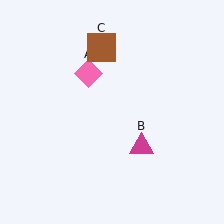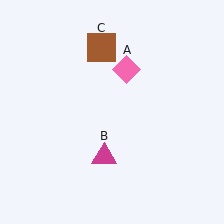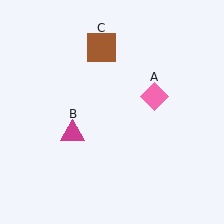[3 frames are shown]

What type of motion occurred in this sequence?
The pink diamond (object A), magenta triangle (object B) rotated clockwise around the center of the scene.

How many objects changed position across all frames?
2 objects changed position: pink diamond (object A), magenta triangle (object B).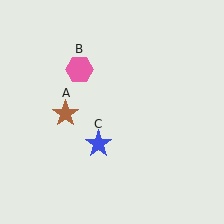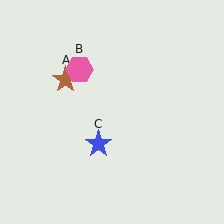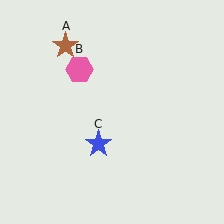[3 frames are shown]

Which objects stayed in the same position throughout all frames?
Pink hexagon (object B) and blue star (object C) remained stationary.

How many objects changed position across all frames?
1 object changed position: brown star (object A).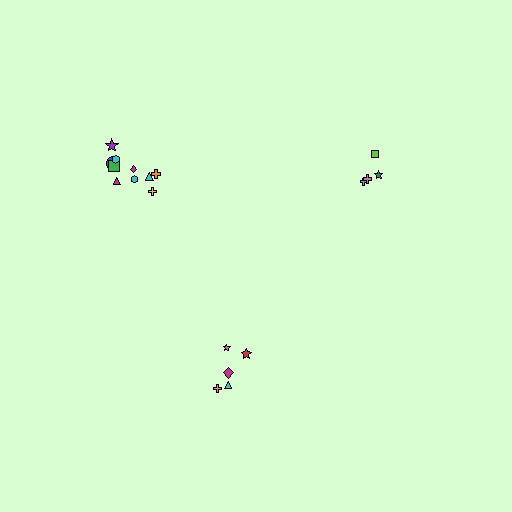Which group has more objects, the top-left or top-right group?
The top-left group.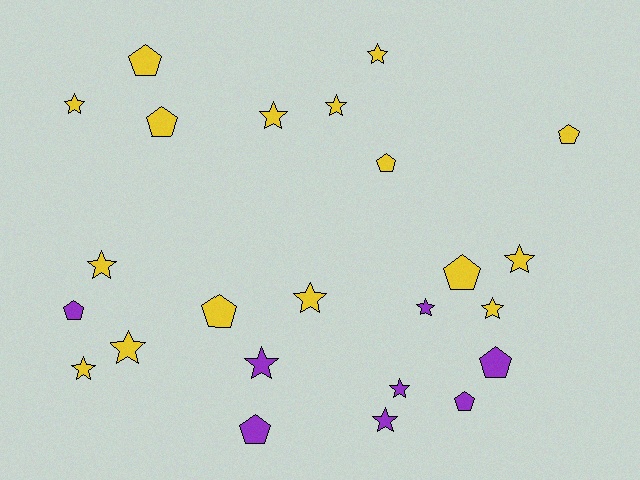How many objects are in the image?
There are 24 objects.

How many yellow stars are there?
There are 10 yellow stars.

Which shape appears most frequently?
Star, with 14 objects.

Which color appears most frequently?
Yellow, with 16 objects.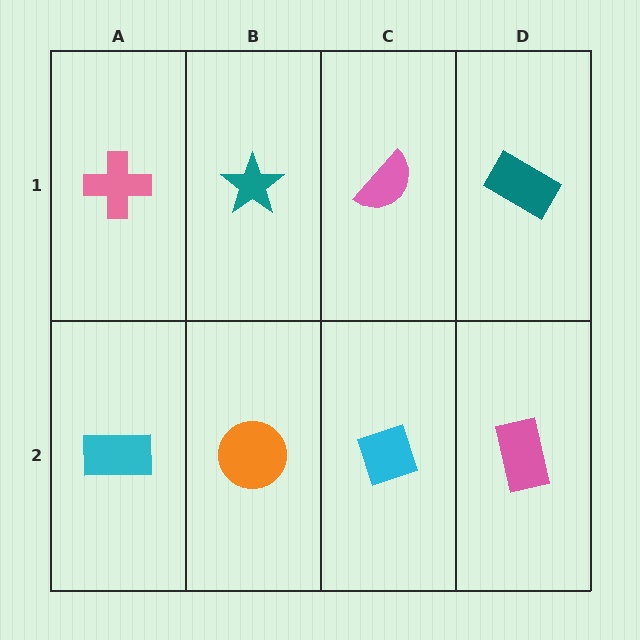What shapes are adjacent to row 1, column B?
An orange circle (row 2, column B), a pink cross (row 1, column A), a pink semicircle (row 1, column C).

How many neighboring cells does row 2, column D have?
2.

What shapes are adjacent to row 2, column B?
A teal star (row 1, column B), a cyan rectangle (row 2, column A), a cyan diamond (row 2, column C).